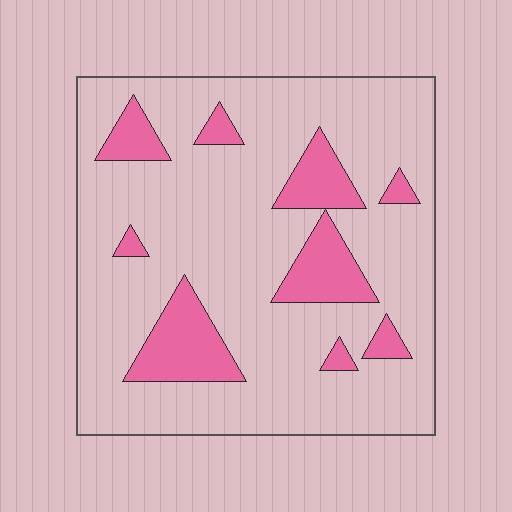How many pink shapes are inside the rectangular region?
9.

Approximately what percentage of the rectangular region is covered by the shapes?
Approximately 20%.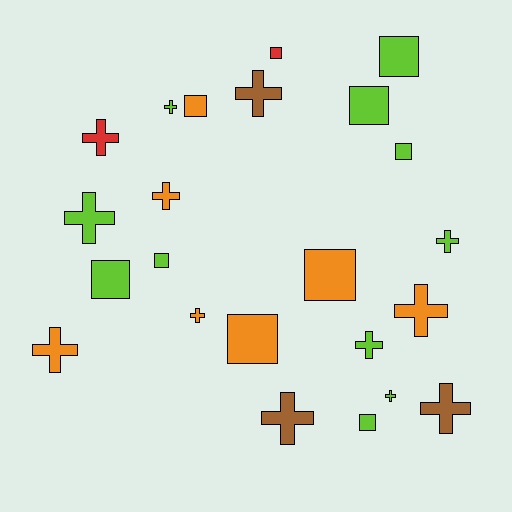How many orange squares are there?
There are 3 orange squares.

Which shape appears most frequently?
Cross, with 13 objects.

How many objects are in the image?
There are 23 objects.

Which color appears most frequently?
Lime, with 11 objects.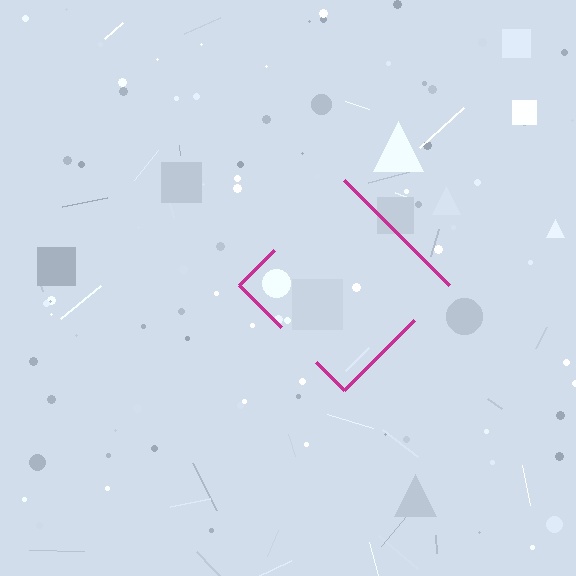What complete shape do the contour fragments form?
The contour fragments form a diamond.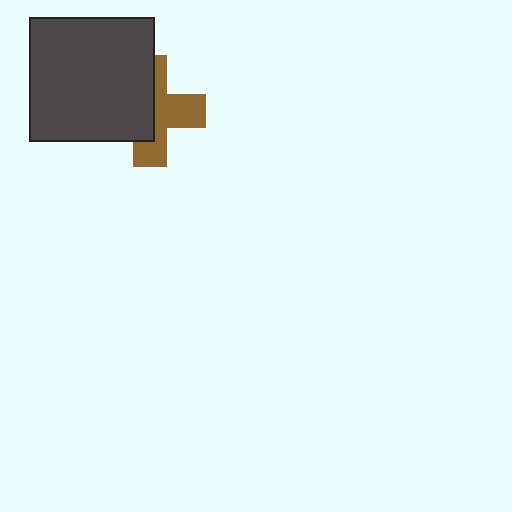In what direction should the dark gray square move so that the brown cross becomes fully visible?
The dark gray square should move left. That is the shortest direction to clear the overlap and leave the brown cross fully visible.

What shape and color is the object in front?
The object in front is a dark gray square.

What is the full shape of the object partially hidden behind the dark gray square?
The partially hidden object is a brown cross.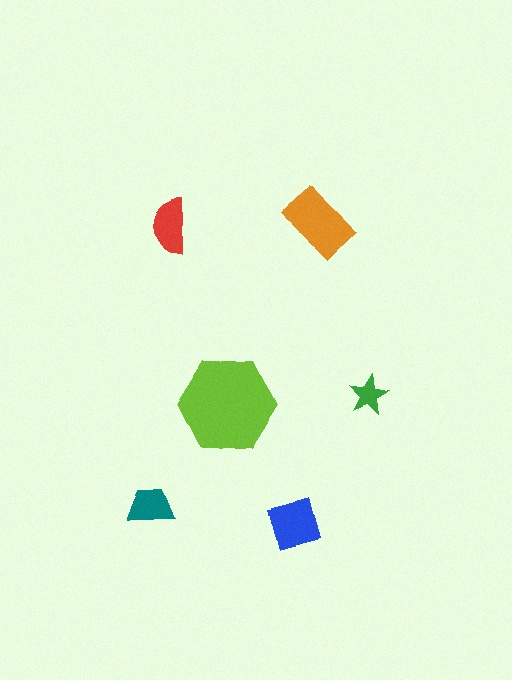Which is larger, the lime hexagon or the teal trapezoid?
The lime hexagon.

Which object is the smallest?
The green star.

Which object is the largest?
The lime hexagon.